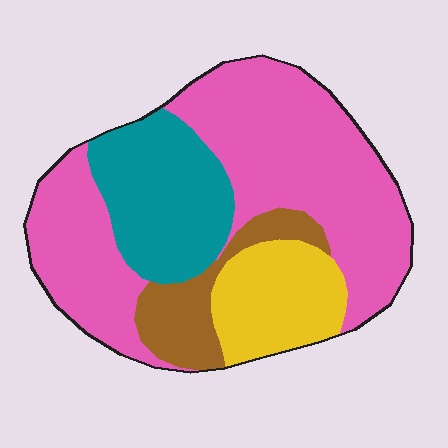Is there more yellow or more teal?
Teal.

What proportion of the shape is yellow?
Yellow takes up about one sixth (1/6) of the shape.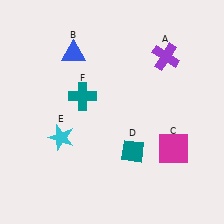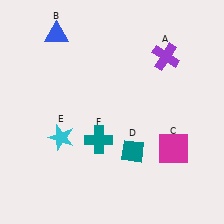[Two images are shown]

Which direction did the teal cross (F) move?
The teal cross (F) moved down.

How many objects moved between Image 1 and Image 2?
2 objects moved between the two images.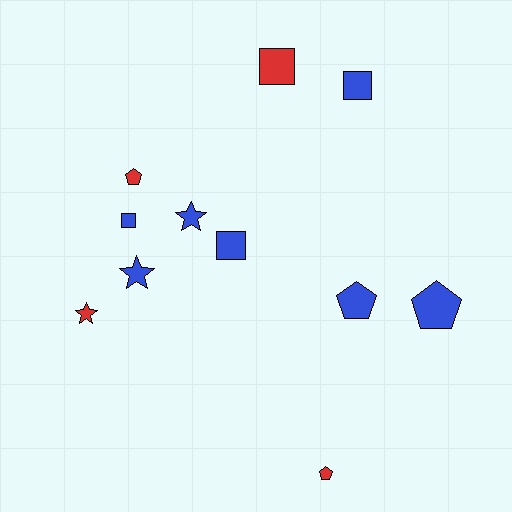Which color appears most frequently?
Blue, with 7 objects.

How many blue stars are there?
There are 2 blue stars.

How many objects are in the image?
There are 11 objects.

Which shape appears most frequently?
Pentagon, with 4 objects.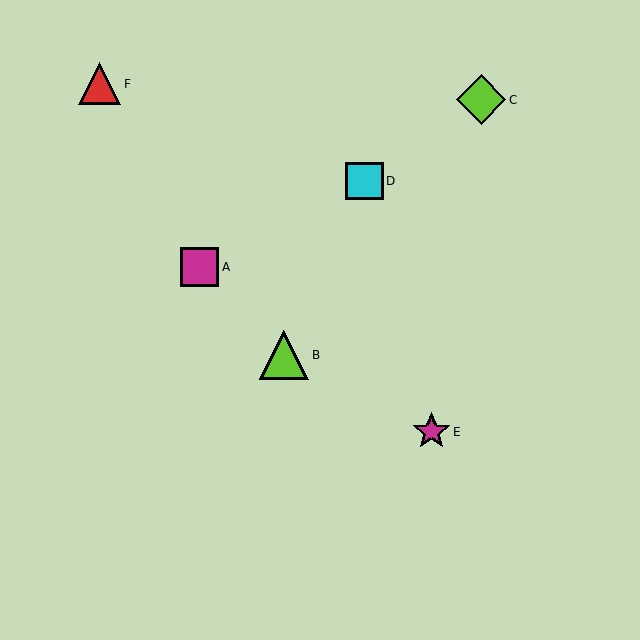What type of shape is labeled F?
Shape F is a red triangle.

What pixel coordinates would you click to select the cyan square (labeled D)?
Click at (364, 181) to select the cyan square D.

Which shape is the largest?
The lime diamond (labeled C) is the largest.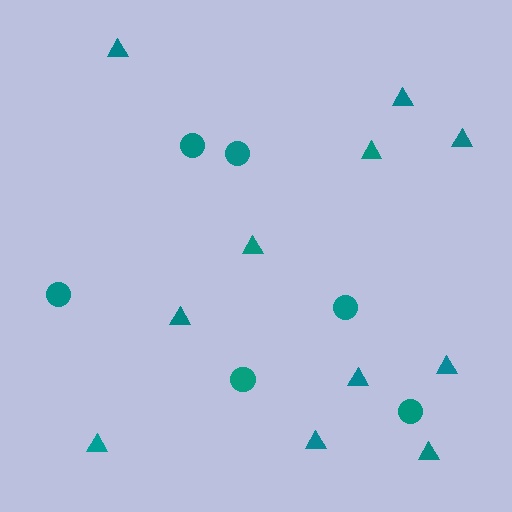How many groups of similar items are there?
There are 2 groups: one group of triangles (11) and one group of circles (6).